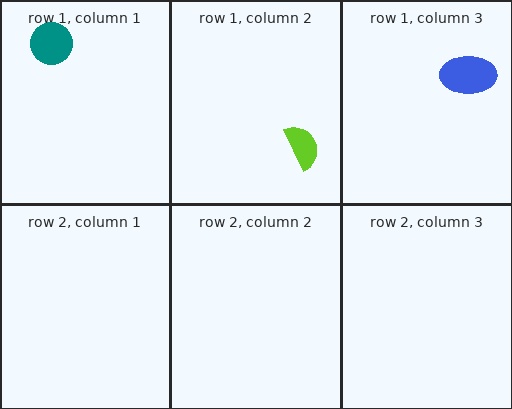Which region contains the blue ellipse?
The row 1, column 3 region.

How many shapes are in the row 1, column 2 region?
1.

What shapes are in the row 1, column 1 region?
The teal circle.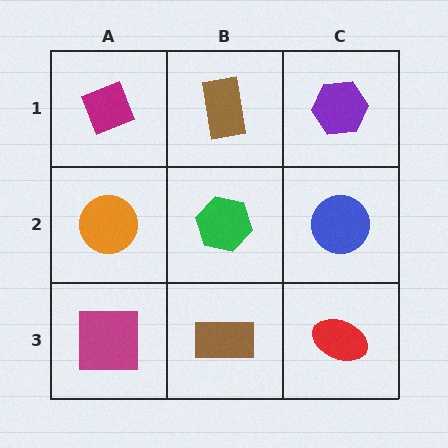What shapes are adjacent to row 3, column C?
A blue circle (row 2, column C), a brown rectangle (row 3, column B).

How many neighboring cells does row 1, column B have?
3.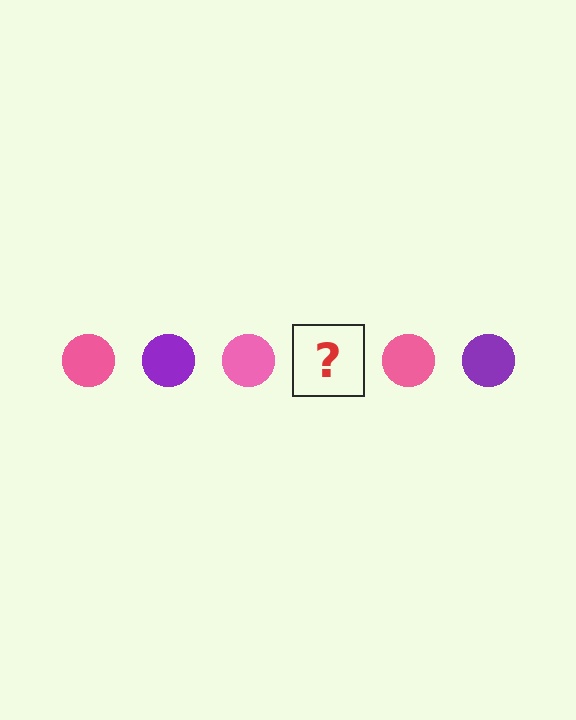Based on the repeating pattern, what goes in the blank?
The blank should be a purple circle.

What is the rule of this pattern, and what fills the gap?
The rule is that the pattern cycles through pink, purple circles. The gap should be filled with a purple circle.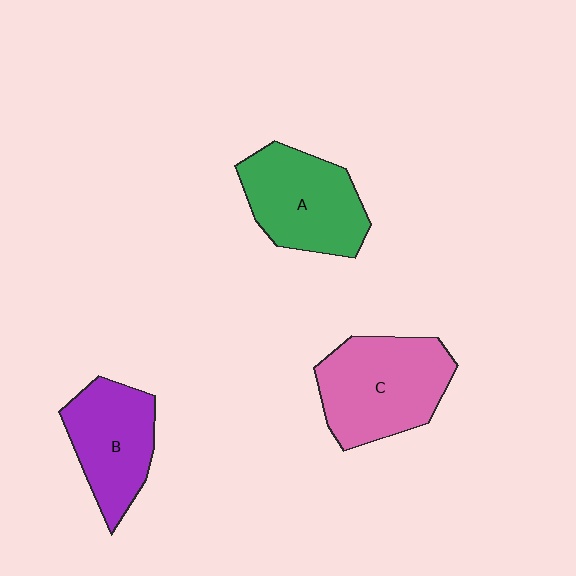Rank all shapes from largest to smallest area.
From largest to smallest: C (pink), A (green), B (purple).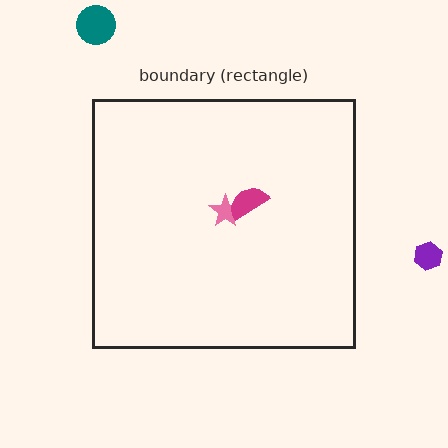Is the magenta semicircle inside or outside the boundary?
Inside.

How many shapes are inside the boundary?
2 inside, 2 outside.